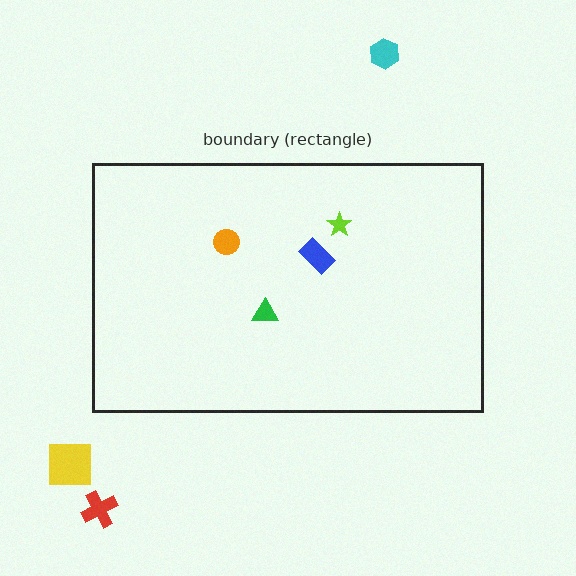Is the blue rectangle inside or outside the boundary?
Inside.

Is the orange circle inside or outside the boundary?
Inside.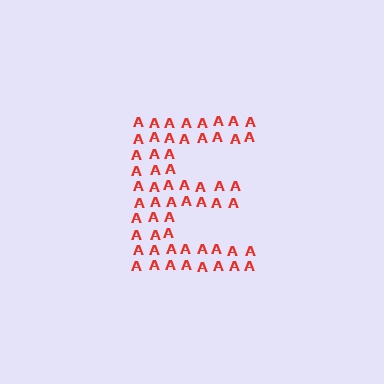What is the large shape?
The large shape is the letter E.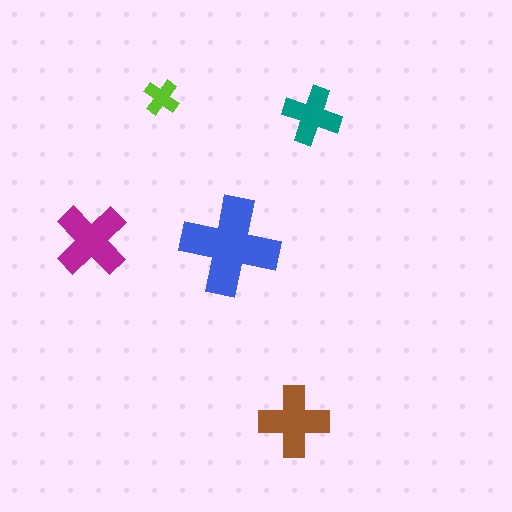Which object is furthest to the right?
The teal cross is rightmost.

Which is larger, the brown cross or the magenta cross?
The magenta one.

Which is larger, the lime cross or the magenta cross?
The magenta one.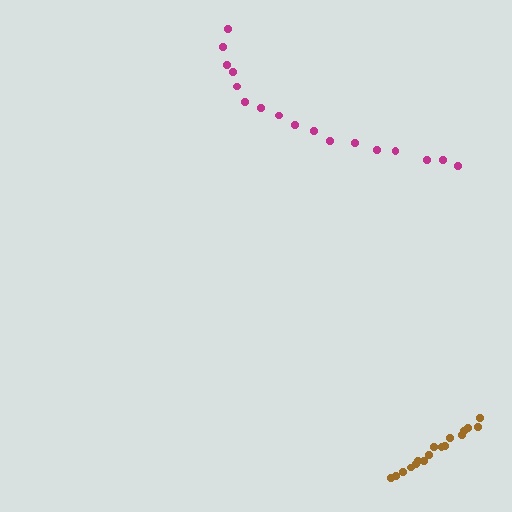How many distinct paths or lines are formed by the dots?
There are 2 distinct paths.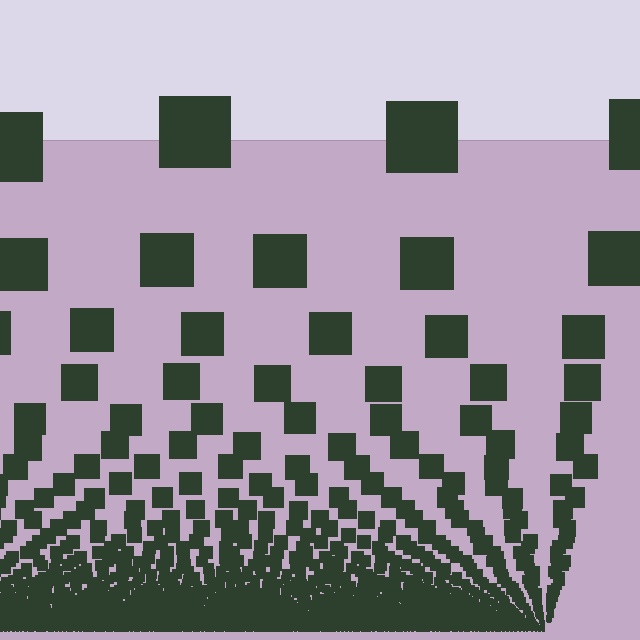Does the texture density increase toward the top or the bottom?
Density increases toward the bottom.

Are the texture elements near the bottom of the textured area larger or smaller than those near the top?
Smaller. The gradient is inverted — elements near the bottom are smaller and denser.